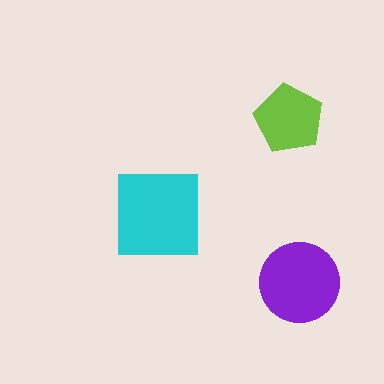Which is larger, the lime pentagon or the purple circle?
The purple circle.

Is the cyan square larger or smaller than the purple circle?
Larger.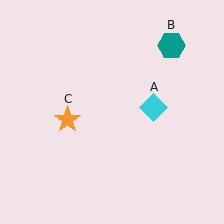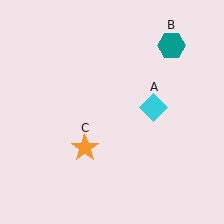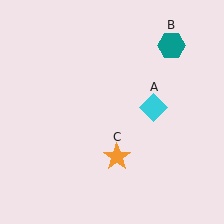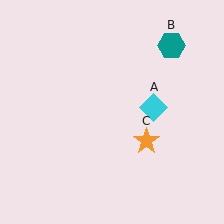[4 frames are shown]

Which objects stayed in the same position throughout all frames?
Cyan diamond (object A) and teal hexagon (object B) remained stationary.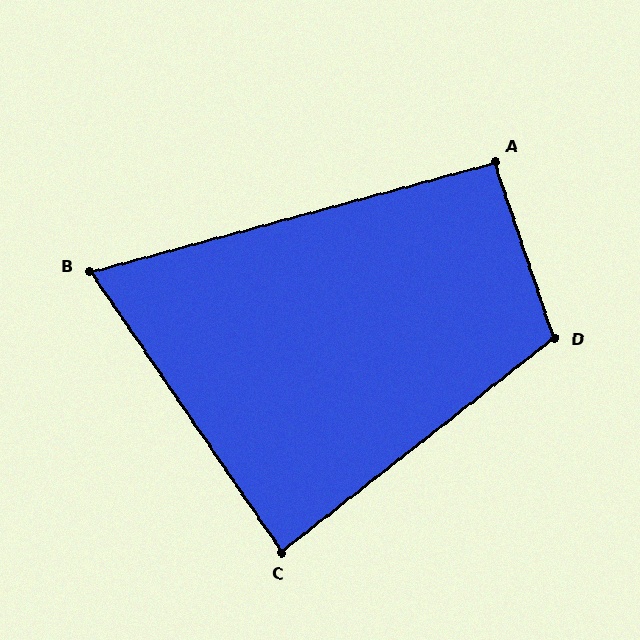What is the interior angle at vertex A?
Approximately 94 degrees (approximately right).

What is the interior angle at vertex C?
Approximately 86 degrees (approximately right).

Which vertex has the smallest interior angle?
B, at approximately 71 degrees.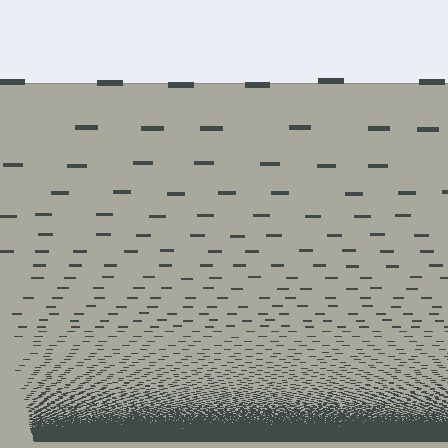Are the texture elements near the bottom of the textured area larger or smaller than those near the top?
Smaller. The gradient is inverted — elements near the bottom are smaller and denser.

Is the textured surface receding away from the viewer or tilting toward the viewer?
The surface appears to tilt toward the viewer. Texture elements get larger and sparser toward the top.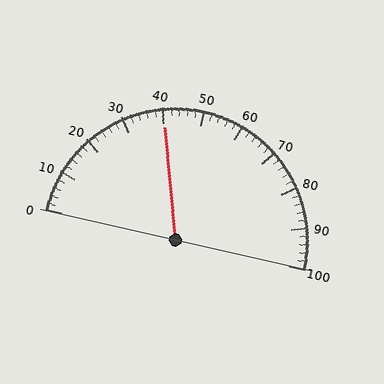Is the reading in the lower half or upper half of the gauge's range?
The reading is in the lower half of the range (0 to 100).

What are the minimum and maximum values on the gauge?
The gauge ranges from 0 to 100.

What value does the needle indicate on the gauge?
The needle indicates approximately 40.